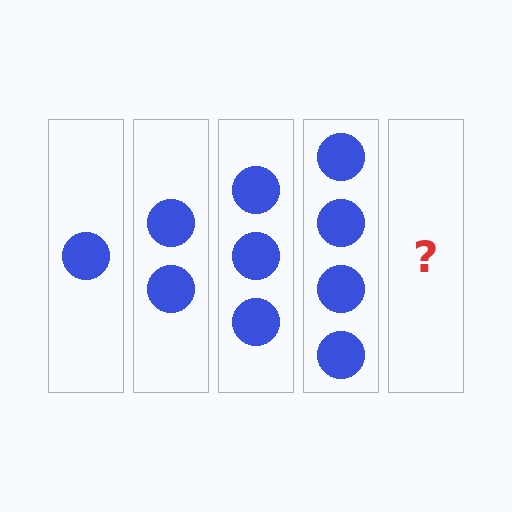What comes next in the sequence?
The next element should be 5 circles.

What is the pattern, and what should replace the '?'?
The pattern is that each step adds one more circle. The '?' should be 5 circles.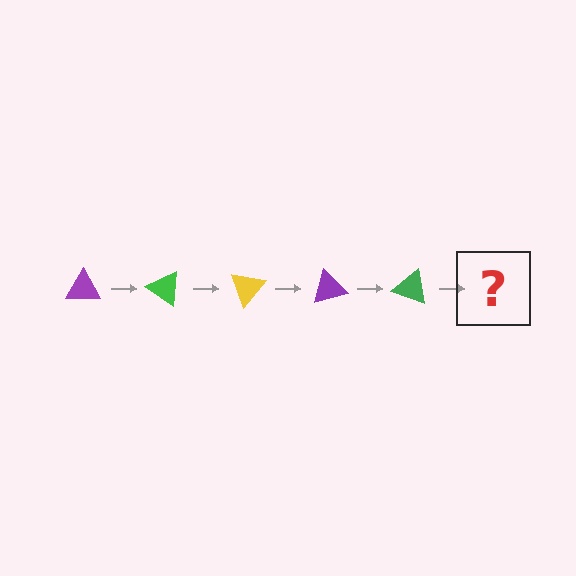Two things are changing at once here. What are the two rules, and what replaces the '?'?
The two rules are that it rotates 35 degrees each step and the color cycles through purple, green, and yellow. The '?' should be a yellow triangle, rotated 175 degrees from the start.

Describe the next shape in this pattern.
It should be a yellow triangle, rotated 175 degrees from the start.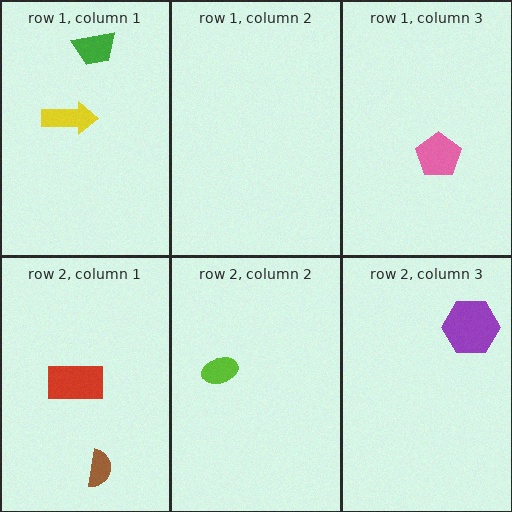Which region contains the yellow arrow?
The row 1, column 1 region.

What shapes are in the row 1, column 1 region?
The yellow arrow, the green trapezoid.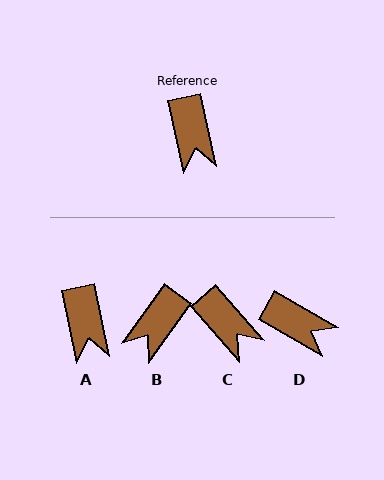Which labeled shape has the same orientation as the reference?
A.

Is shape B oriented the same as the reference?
No, it is off by about 48 degrees.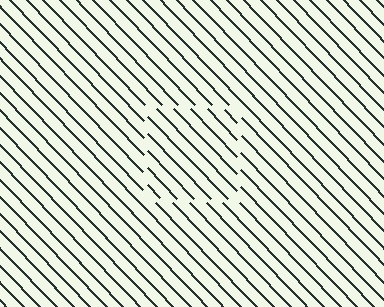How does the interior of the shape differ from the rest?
The interior of the shape contains the same grating, shifted by half a period — the contour is defined by the phase discontinuity where line-ends from the inner and outer gratings abut.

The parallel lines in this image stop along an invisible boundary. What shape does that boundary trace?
An illusory square. The interior of the shape contains the same grating, shifted by half a period — the contour is defined by the phase discontinuity where line-ends from the inner and outer gratings abut.